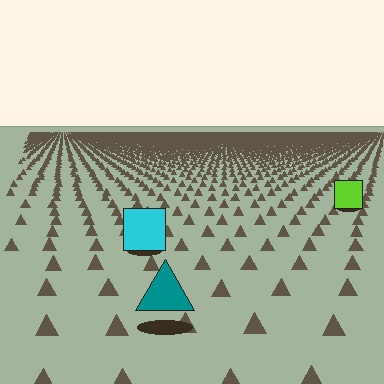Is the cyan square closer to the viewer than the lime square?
Yes. The cyan square is closer — you can tell from the texture gradient: the ground texture is coarser near it.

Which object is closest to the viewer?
The teal triangle is closest. The texture marks near it are larger and more spread out.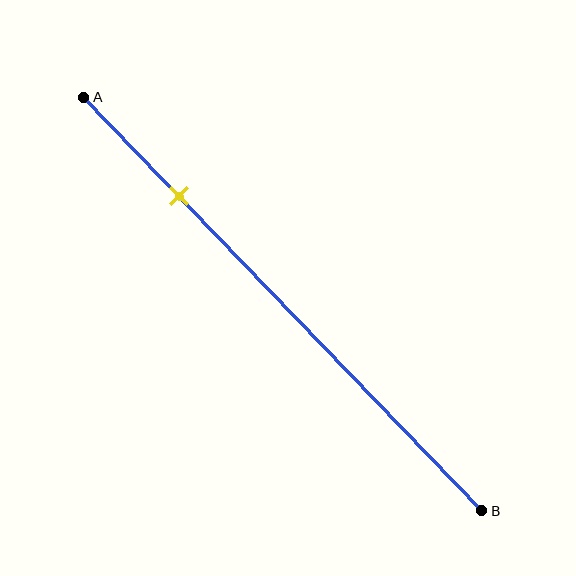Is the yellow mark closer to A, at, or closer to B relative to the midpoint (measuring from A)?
The yellow mark is closer to point A than the midpoint of segment AB.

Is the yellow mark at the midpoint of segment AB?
No, the mark is at about 25% from A, not at the 50% midpoint.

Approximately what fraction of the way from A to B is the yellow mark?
The yellow mark is approximately 25% of the way from A to B.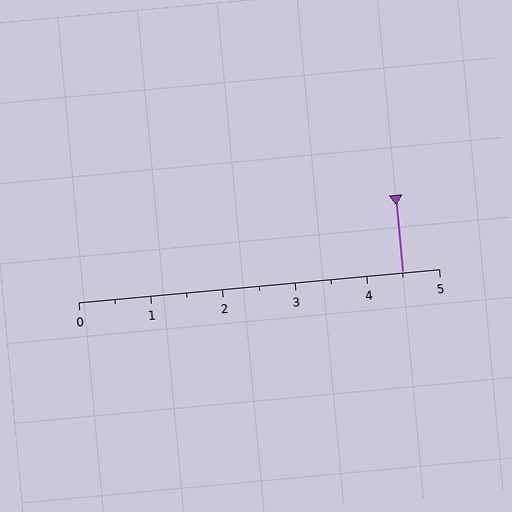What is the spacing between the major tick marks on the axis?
The major ticks are spaced 1 apart.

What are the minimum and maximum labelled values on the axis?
The axis runs from 0 to 5.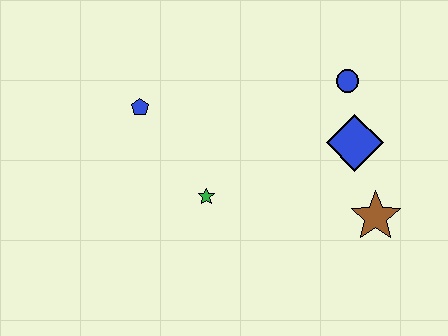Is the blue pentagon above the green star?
Yes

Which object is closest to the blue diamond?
The blue circle is closest to the blue diamond.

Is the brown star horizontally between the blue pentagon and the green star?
No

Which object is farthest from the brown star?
The blue pentagon is farthest from the brown star.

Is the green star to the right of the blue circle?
No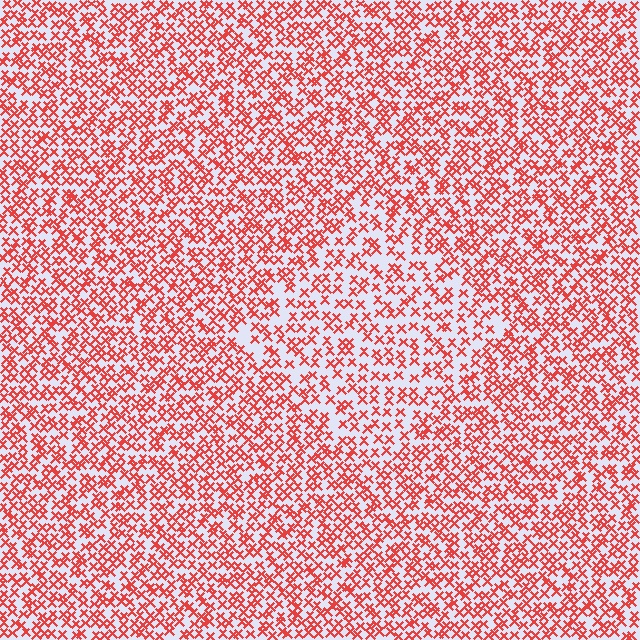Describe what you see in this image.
The image contains small red elements arranged at two different densities. A diamond-shaped region is visible where the elements are less densely packed than the surrounding area.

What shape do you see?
I see a diamond.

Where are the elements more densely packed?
The elements are more densely packed outside the diamond boundary.